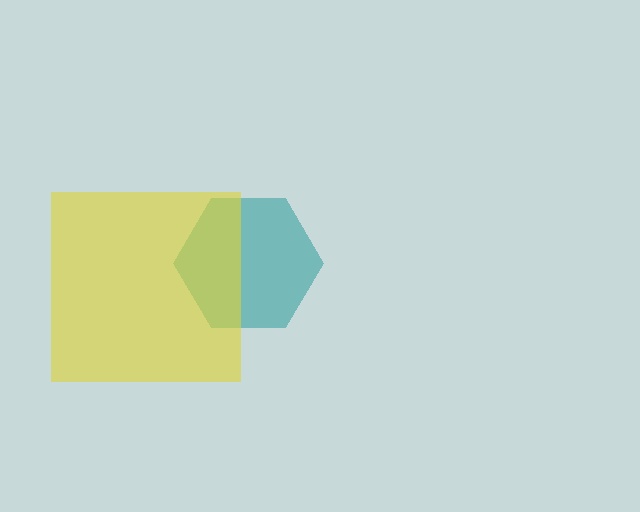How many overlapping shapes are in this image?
There are 2 overlapping shapes in the image.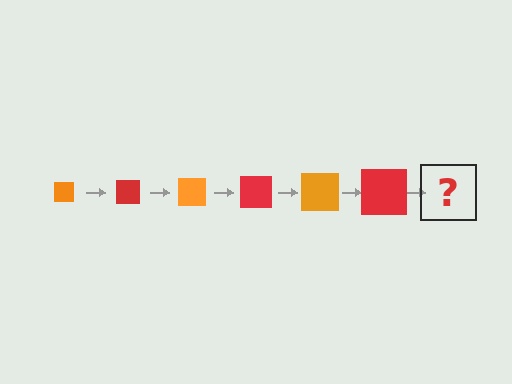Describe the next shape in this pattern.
It should be an orange square, larger than the previous one.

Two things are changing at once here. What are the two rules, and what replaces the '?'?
The two rules are that the square grows larger each step and the color cycles through orange and red. The '?' should be an orange square, larger than the previous one.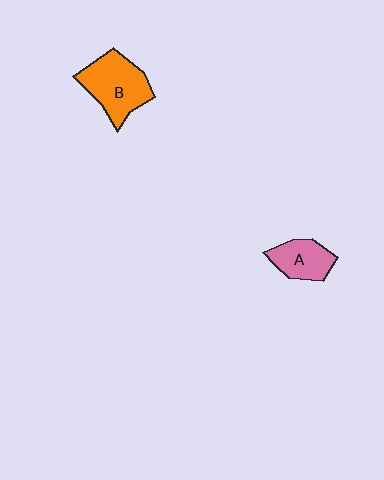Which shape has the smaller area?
Shape A (pink).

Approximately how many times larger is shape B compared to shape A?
Approximately 1.6 times.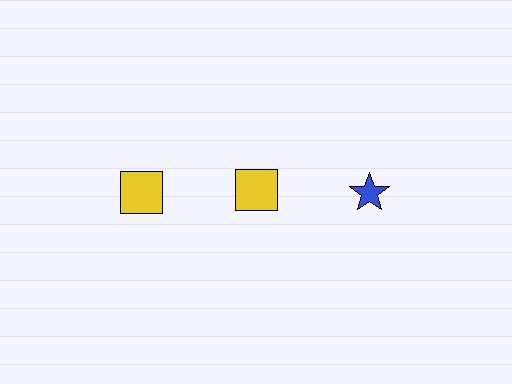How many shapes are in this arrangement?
There are 3 shapes arranged in a grid pattern.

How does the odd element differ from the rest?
It differs in both color (blue instead of yellow) and shape (star instead of square).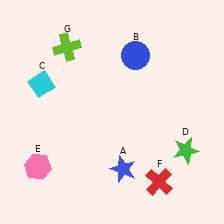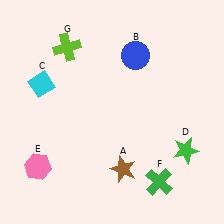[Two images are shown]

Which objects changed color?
A changed from blue to brown. F changed from red to green.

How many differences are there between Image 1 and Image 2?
There are 2 differences between the two images.